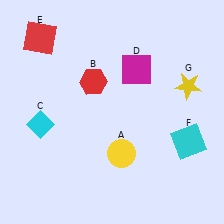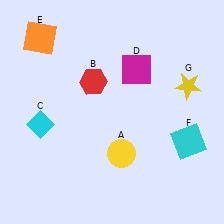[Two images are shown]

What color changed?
The square (E) changed from red in Image 1 to orange in Image 2.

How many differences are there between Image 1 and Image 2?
There is 1 difference between the two images.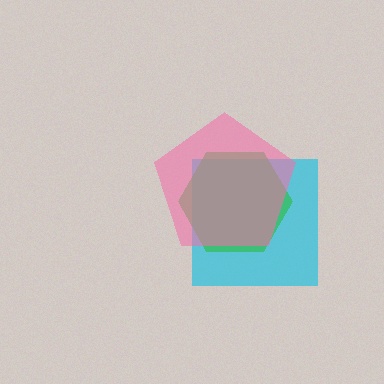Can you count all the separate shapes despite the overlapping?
Yes, there are 3 separate shapes.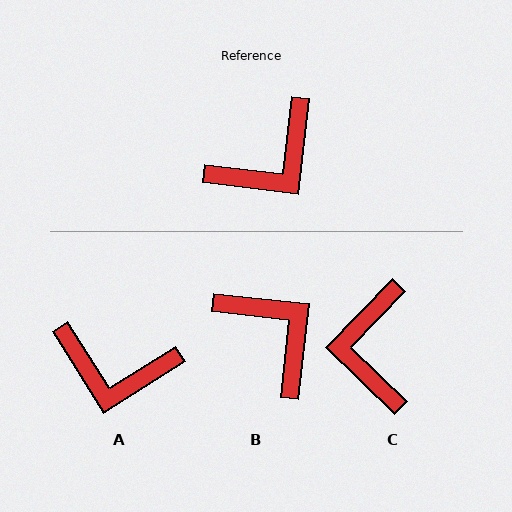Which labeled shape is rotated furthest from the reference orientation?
C, about 128 degrees away.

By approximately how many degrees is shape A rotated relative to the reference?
Approximately 51 degrees clockwise.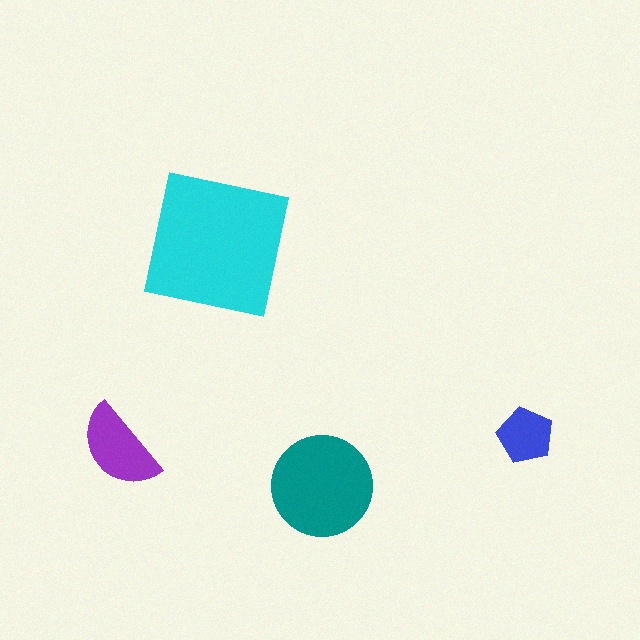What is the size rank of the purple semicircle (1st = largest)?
3rd.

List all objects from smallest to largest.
The blue pentagon, the purple semicircle, the teal circle, the cyan square.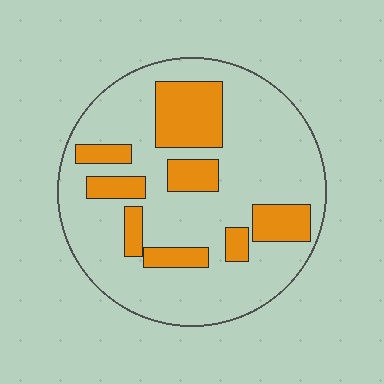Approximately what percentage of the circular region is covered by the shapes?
Approximately 25%.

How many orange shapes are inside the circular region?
8.